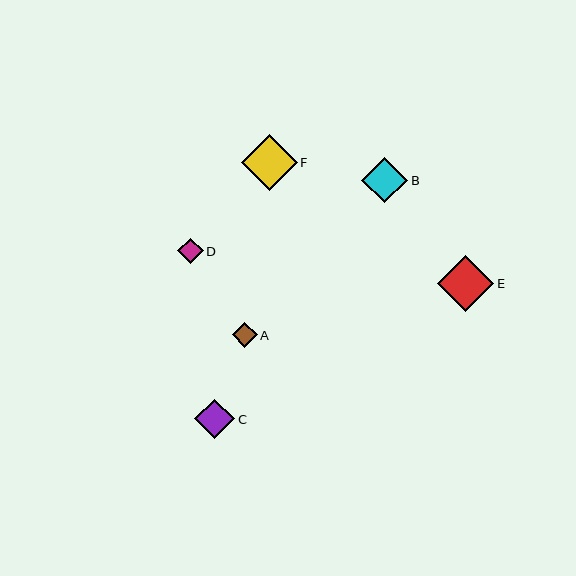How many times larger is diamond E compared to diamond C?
Diamond E is approximately 1.4 times the size of diamond C.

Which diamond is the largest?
Diamond E is the largest with a size of approximately 56 pixels.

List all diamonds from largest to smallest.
From largest to smallest: E, F, B, C, D, A.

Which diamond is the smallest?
Diamond A is the smallest with a size of approximately 25 pixels.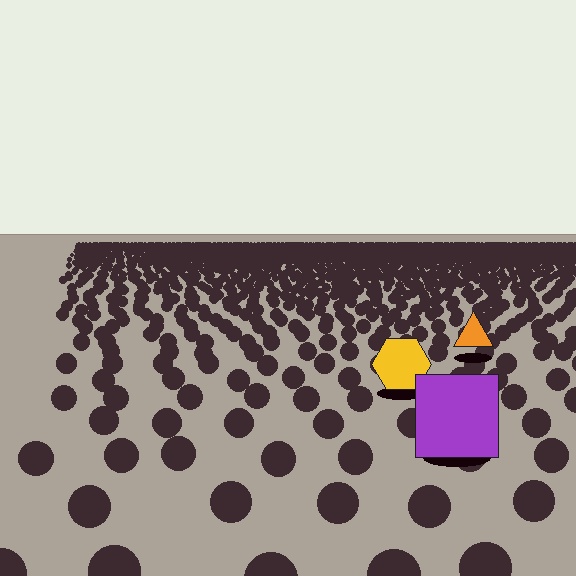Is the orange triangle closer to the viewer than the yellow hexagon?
No. The yellow hexagon is closer — you can tell from the texture gradient: the ground texture is coarser near it.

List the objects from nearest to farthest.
From nearest to farthest: the purple square, the yellow hexagon, the orange triangle.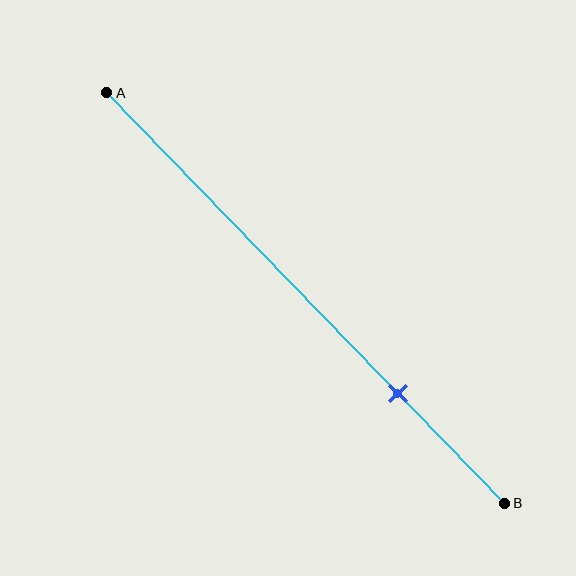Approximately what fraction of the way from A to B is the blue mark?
The blue mark is approximately 75% of the way from A to B.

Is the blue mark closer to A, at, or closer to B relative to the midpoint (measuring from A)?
The blue mark is closer to point B than the midpoint of segment AB.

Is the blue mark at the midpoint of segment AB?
No, the mark is at about 75% from A, not at the 50% midpoint.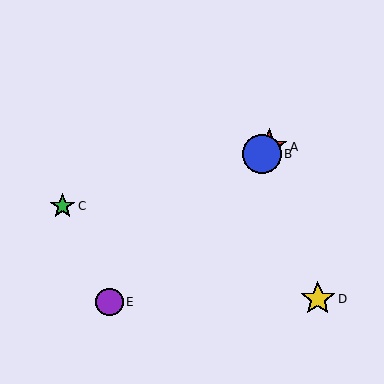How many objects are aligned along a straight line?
3 objects (A, B, E) are aligned along a straight line.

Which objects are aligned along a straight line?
Objects A, B, E are aligned along a straight line.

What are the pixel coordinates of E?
Object E is at (109, 302).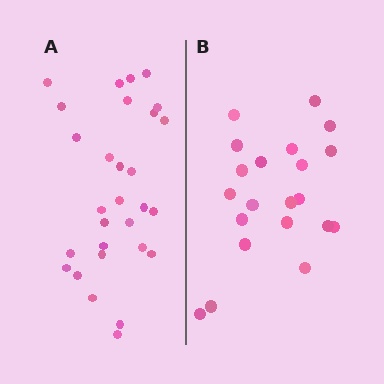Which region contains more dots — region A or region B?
Region A (the left region) has more dots.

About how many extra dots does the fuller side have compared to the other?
Region A has roughly 8 or so more dots than region B.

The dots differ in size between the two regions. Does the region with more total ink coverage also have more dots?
No. Region B has more total ink coverage because its dots are larger, but region A actually contains more individual dots. Total area can be misleading — the number of items is what matters here.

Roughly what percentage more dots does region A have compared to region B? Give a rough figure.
About 40% more.